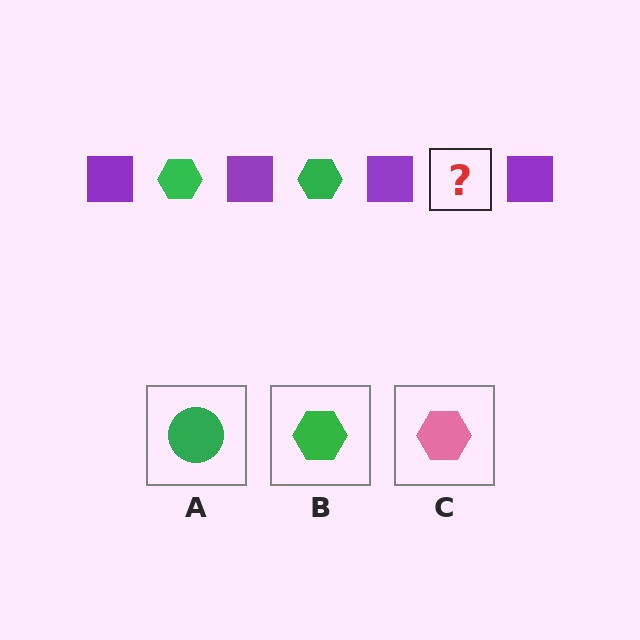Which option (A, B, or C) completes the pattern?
B.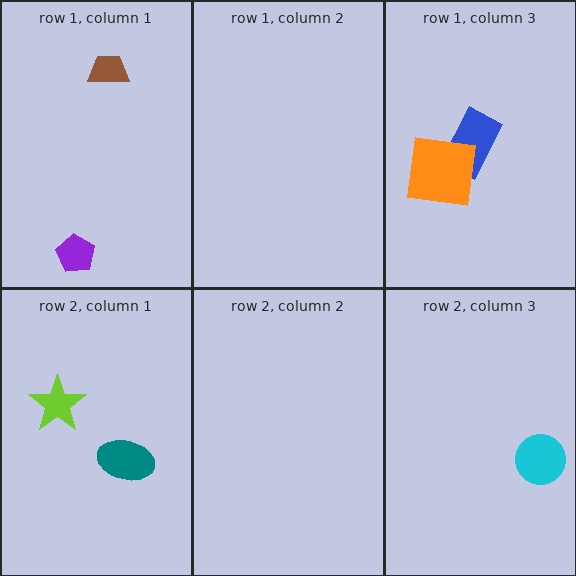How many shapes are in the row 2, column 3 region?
1.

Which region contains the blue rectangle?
The row 1, column 3 region.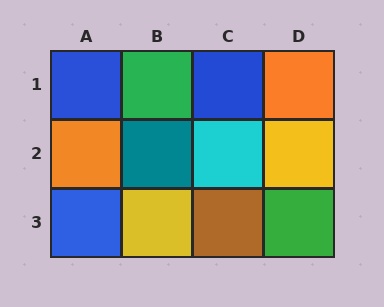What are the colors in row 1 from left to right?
Blue, green, blue, orange.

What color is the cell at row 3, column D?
Green.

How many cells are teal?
1 cell is teal.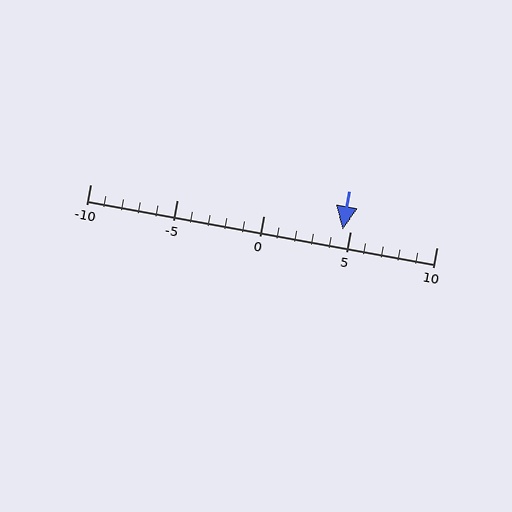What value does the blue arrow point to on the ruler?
The blue arrow points to approximately 5.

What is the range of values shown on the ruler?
The ruler shows values from -10 to 10.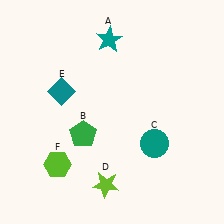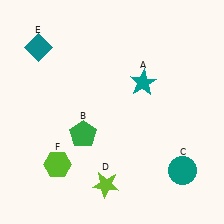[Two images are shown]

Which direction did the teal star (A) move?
The teal star (A) moved down.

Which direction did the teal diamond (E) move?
The teal diamond (E) moved up.